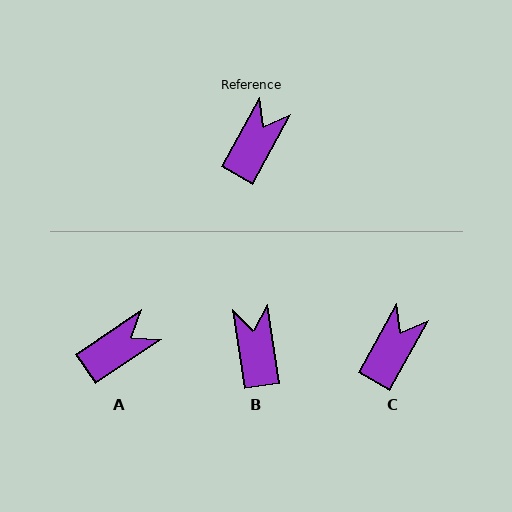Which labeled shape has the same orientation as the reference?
C.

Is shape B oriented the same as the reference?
No, it is off by about 37 degrees.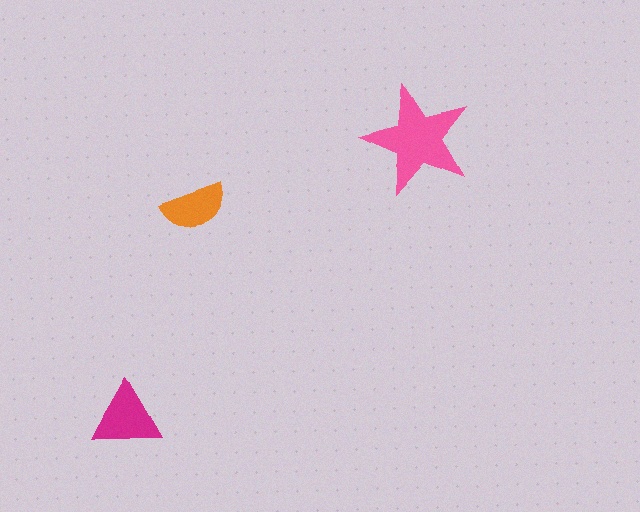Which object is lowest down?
The magenta triangle is bottommost.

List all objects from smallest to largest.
The orange semicircle, the magenta triangle, the pink star.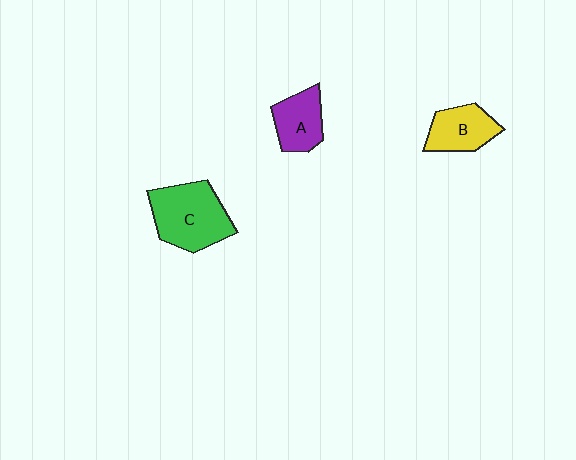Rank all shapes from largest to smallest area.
From largest to smallest: C (green), B (yellow), A (purple).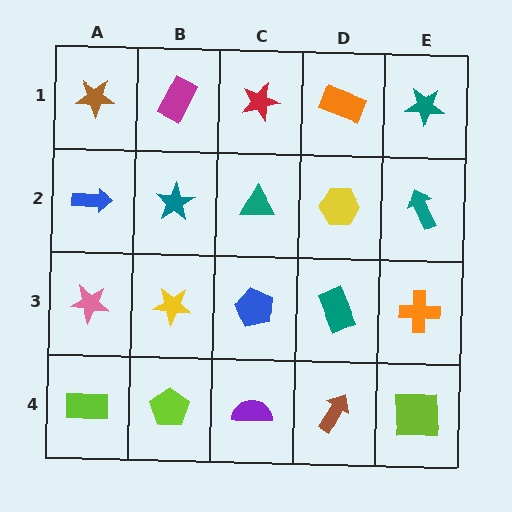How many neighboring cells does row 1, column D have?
3.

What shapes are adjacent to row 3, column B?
A teal star (row 2, column B), a lime pentagon (row 4, column B), a pink star (row 3, column A), a blue pentagon (row 3, column C).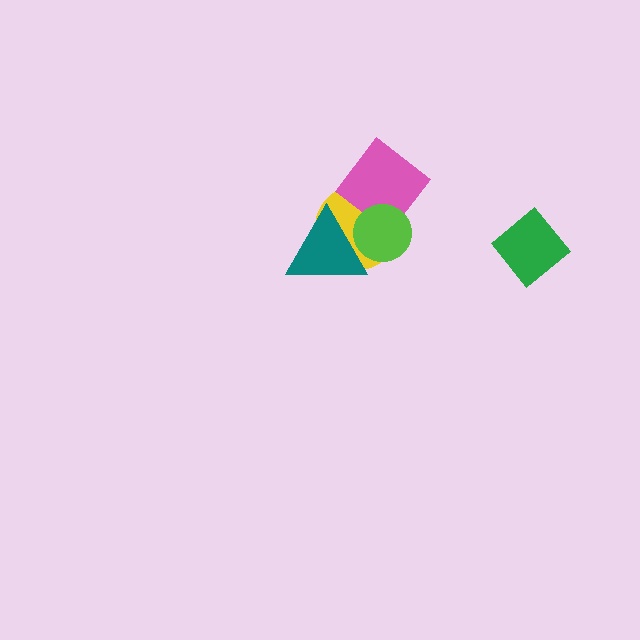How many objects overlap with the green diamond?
0 objects overlap with the green diamond.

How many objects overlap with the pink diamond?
2 objects overlap with the pink diamond.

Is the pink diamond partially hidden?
Yes, it is partially covered by another shape.